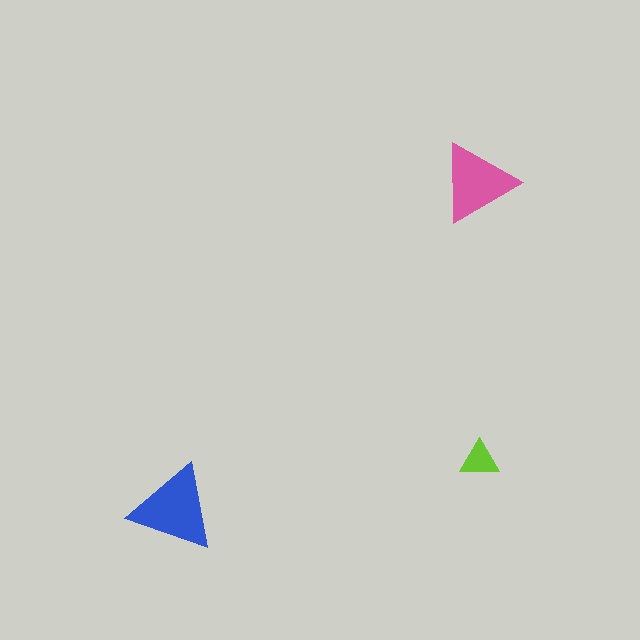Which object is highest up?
The pink triangle is topmost.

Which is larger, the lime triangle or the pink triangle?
The pink one.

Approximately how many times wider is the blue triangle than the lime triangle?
About 2 times wider.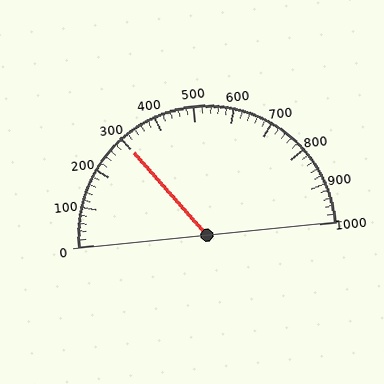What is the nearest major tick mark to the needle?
The nearest major tick mark is 300.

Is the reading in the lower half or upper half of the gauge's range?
The reading is in the lower half of the range (0 to 1000).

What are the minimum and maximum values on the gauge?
The gauge ranges from 0 to 1000.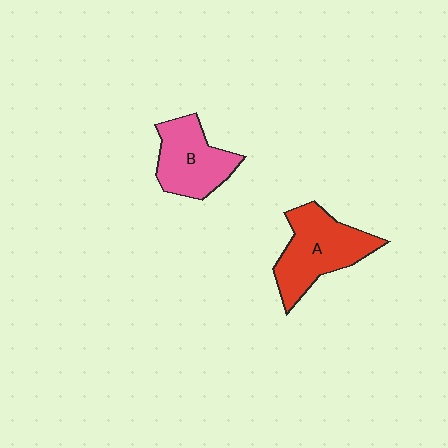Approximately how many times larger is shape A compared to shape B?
Approximately 1.2 times.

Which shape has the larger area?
Shape A (red).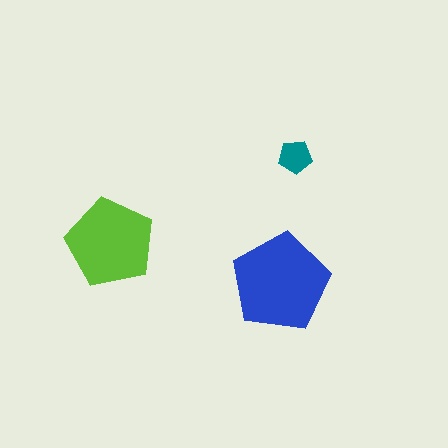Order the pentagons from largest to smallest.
the blue one, the lime one, the teal one.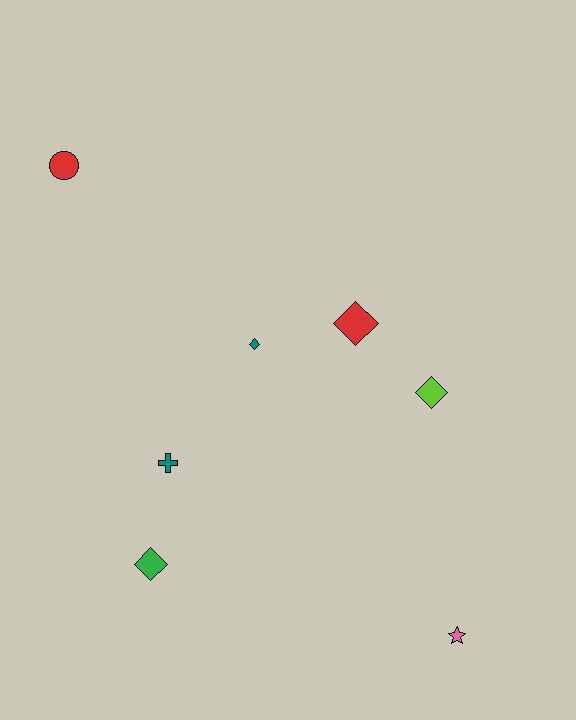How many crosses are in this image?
There is 1 cross.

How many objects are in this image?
There are 7 objects.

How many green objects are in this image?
There is 1 green object.